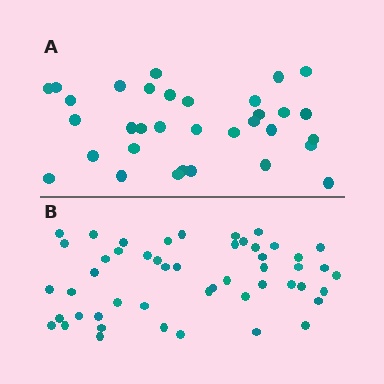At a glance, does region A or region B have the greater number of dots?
Region B (the bottom region) has more dots.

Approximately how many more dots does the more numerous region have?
Region B has approximately 15 more dots than region A.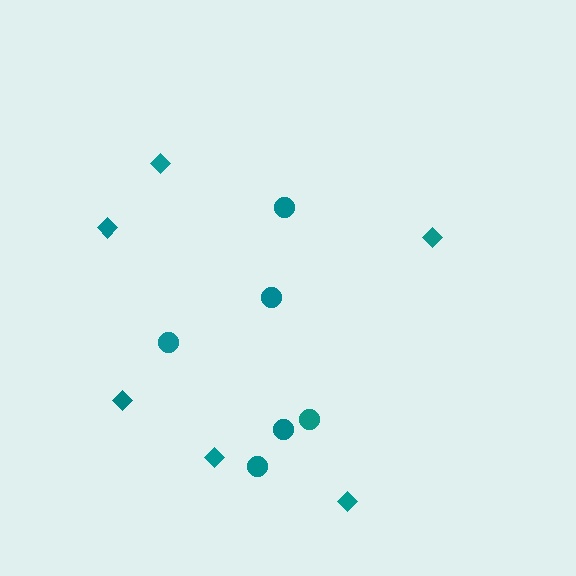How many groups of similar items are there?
There are 2 groups: one group of diamonds (6) and one group of circles (6).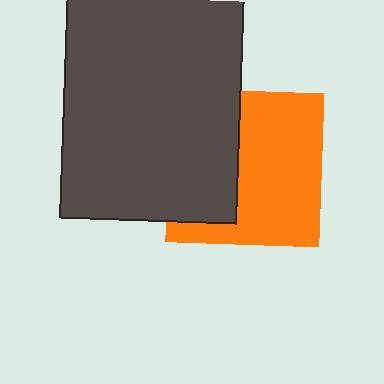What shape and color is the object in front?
The object in front is a dark gray rectangle.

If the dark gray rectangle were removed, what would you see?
You would see the complete orange square.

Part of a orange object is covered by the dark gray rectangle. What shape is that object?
It is a square.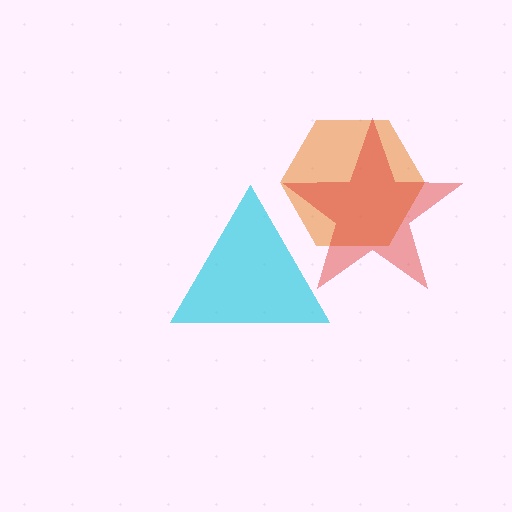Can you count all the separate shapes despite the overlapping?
Yes, there are 3 separate shapes.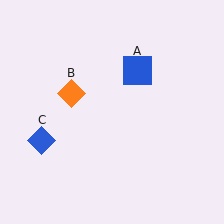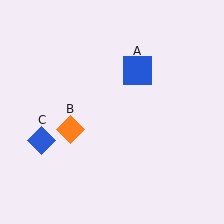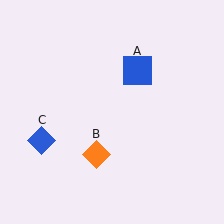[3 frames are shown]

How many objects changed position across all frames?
1 object changed position: orange diamond (object B).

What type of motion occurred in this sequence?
The orange diamond (object B) rotated counterclockwise around the center of the scene.